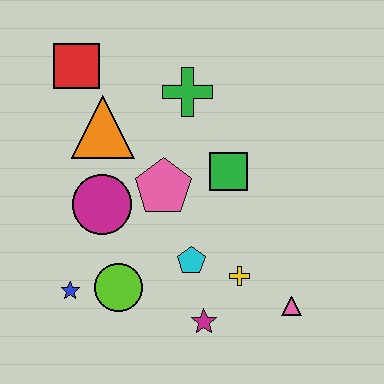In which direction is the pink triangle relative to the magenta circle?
The pink triangle is to the right of the magenta circle.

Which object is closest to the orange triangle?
The red square is closest to the orange triangle.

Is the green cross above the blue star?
Yes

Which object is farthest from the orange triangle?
The pink triangle is farthest from the orange triangle.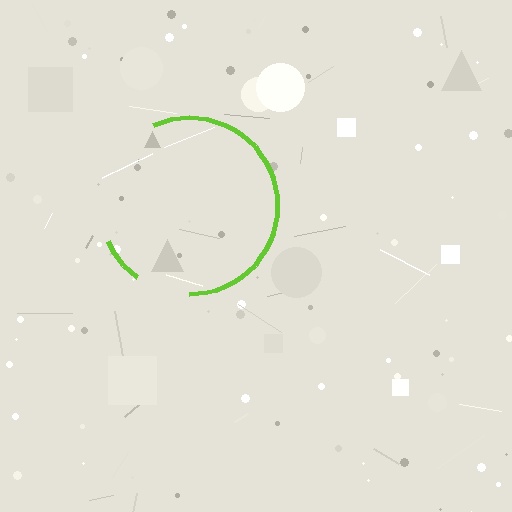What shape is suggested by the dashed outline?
The dashed outline suggests a circle.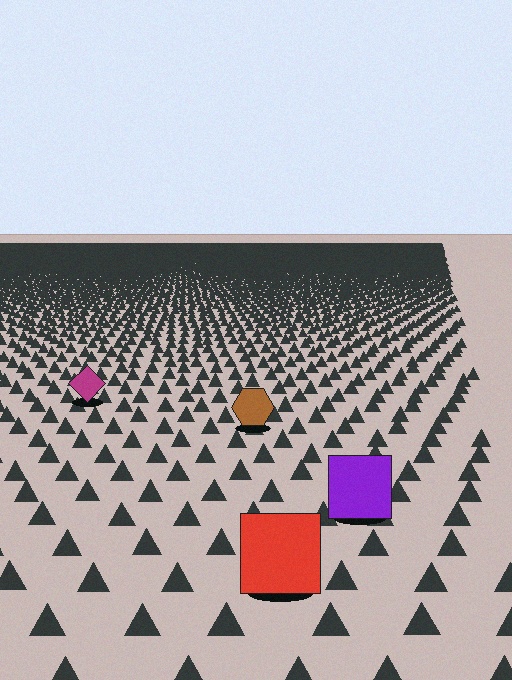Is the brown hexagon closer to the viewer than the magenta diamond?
Yes. The brown hexagon is closer — you can tell from the texture gradient: the ground texture is coarser near it.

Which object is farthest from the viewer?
The magenta diamond is farthest from the viewer. It appears smaller and the ground texture around it is denser.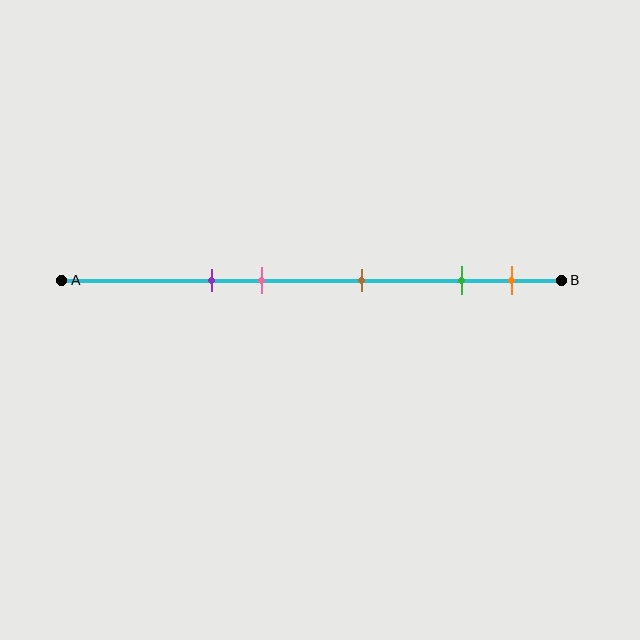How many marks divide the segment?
There are 5 marks dividing the segment.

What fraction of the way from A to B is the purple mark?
The purple mark is approximately 30% (0.3) of the way from A to B.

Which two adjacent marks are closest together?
The green and orange marks are the closest adjacent pair.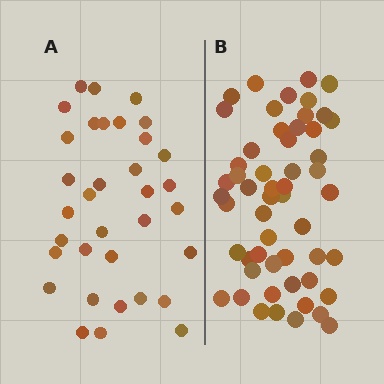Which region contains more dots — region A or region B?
Region B (the right region) has more dots.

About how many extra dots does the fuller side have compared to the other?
Region B has approximately 20 more dots than region A.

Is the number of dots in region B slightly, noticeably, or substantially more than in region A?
Region B has substantially more. The ratio is roughly 1.6 to 1.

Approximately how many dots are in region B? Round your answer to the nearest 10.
About 50 dots. (The exact count is 54, which rounds to 50.)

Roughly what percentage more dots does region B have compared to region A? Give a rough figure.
About 60% more.